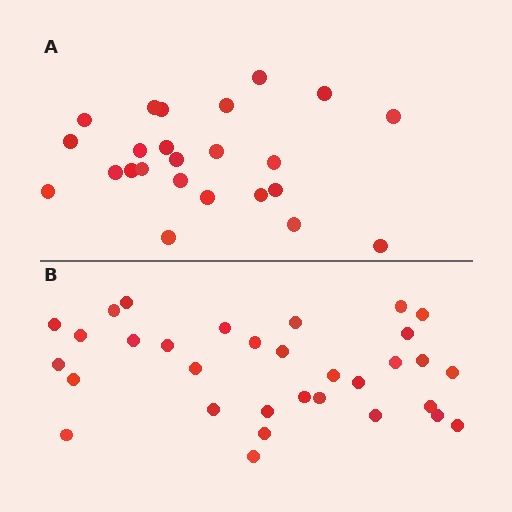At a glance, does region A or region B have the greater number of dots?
Region B (the bottom region) has more dots.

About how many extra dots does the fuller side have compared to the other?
Region B has roughly 8 or so more dots than region A.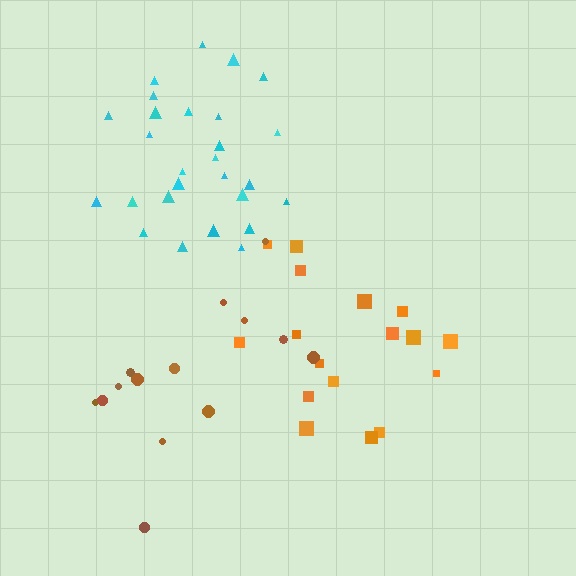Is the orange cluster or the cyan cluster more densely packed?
Cyan.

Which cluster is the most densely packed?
Cyan.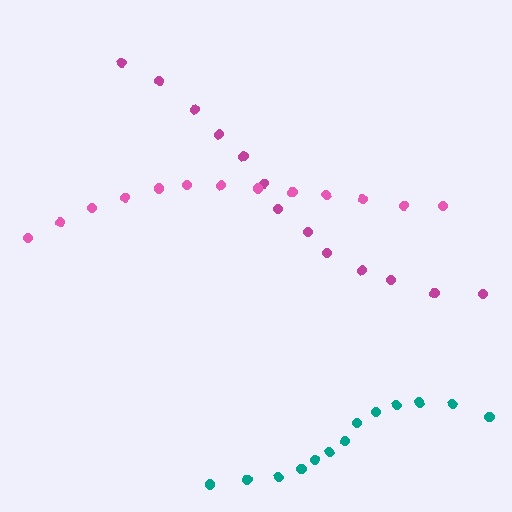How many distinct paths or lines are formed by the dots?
There are 3 distinct paths.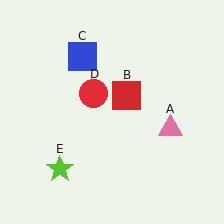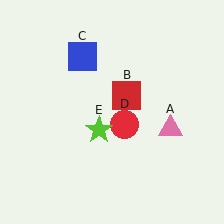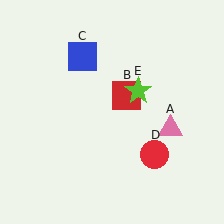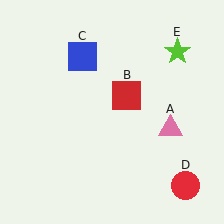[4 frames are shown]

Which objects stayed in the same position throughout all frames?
Pink triangle (object A) and red square (object B) and blue square (object C) remained stationary.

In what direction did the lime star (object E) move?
The lime star (object E) moved up and to the right.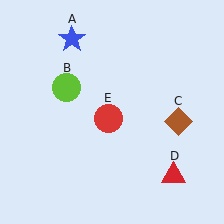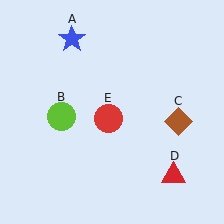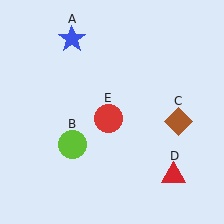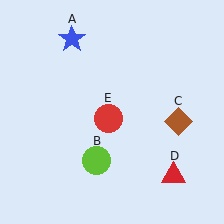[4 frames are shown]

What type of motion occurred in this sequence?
The lime circle (object B) rotated counterclockwise around the center of the scene.